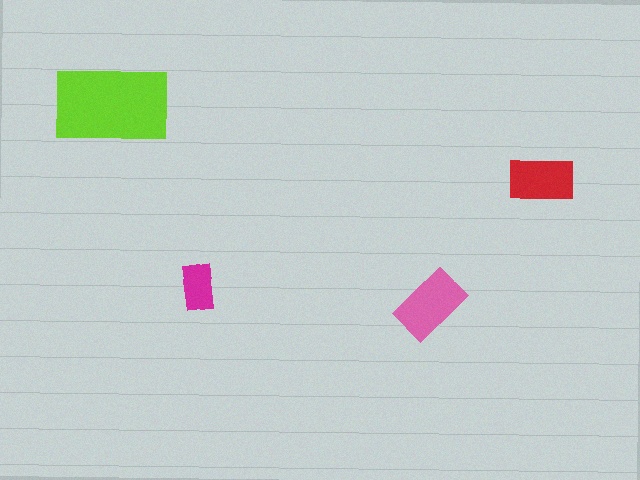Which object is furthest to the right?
The red rectangle is rightmost.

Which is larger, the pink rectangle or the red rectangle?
The pink one.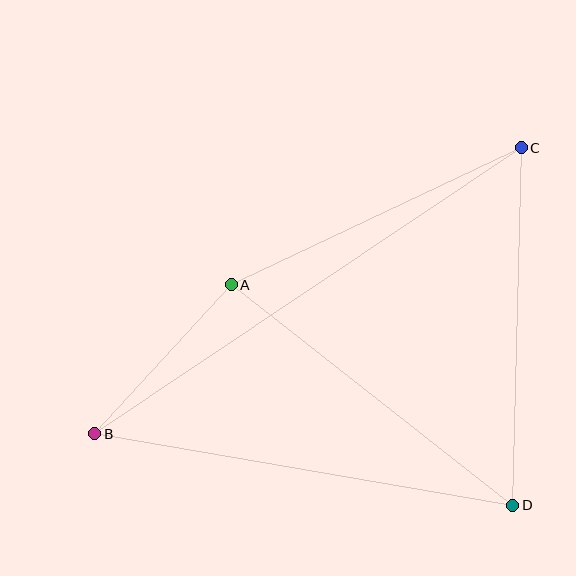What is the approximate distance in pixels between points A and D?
The distance between A and D is approximately 358 pixels.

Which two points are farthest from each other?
Points B and C are farthest from each other.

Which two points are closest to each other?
Points A and B are closest to each other.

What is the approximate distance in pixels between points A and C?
The distance between A and C is approximately 321 pixels.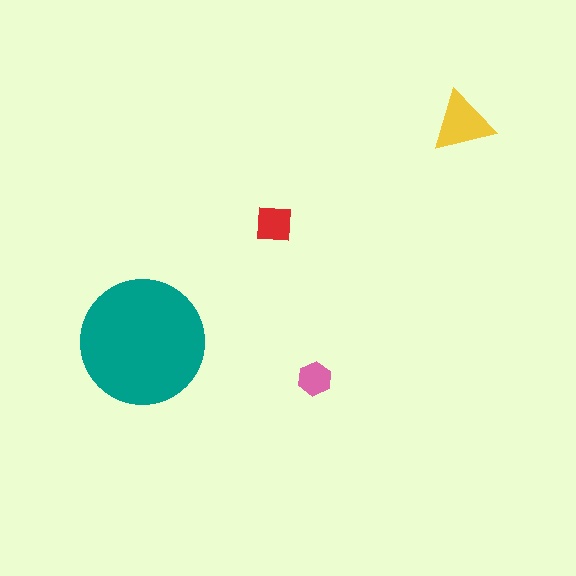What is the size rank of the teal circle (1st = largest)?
1st.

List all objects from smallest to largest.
The pink hexagon, the red square, the yellow triangle, the teal circle.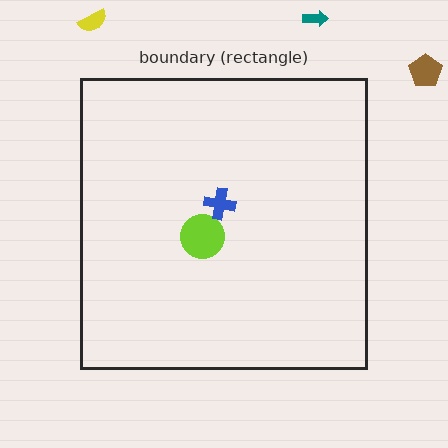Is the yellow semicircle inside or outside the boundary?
Outside.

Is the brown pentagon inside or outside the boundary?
Outside.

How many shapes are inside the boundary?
2 inside, 3 outside.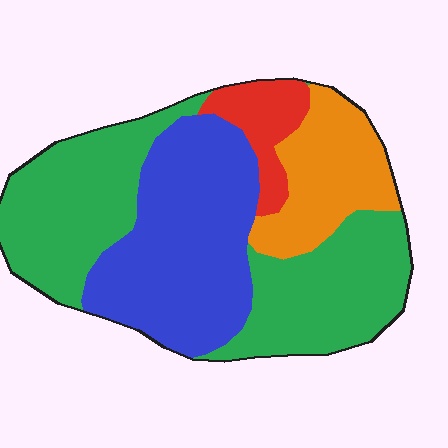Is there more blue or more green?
Green.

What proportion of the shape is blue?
Blue takes up about one third (1/3) of the shape.